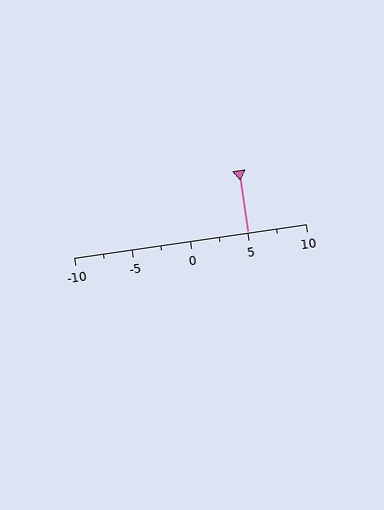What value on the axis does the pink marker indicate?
The marker indicates approximately 5.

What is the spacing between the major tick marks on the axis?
The major ticks are spaced 5 apart.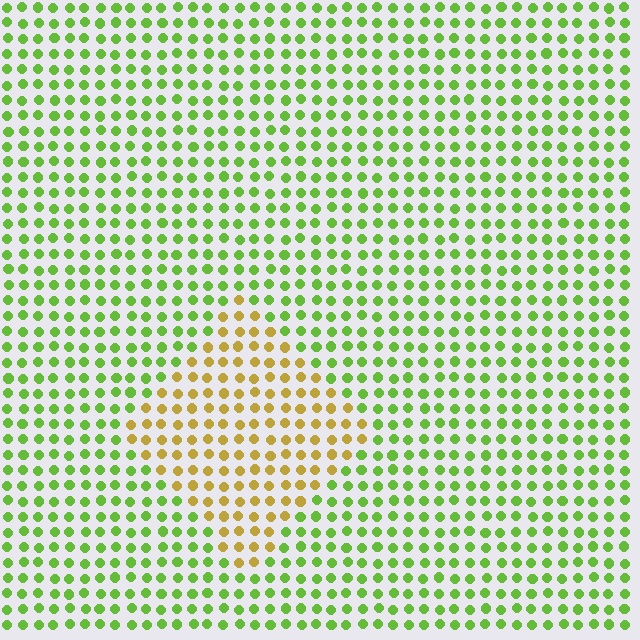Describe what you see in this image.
The image is filled with small lime elements in a uniform arrangement. A diamond-shaped region is visible where the elements are tinted to a slightly different hue, forming a subtle color boundary.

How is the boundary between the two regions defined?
The boundary is defined purely by a slight shift in hue (about 52 degrees). Spacing, size, and orientation are identical on both sides.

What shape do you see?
I see a diamond.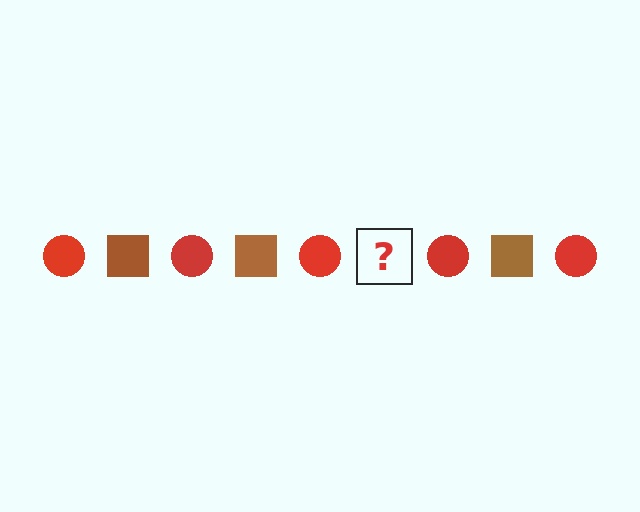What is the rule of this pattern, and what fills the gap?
The rule is that the pattern alternates between red circle and brown square. The gap should be filled with a brown square.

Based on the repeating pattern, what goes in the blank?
The blank should be a brown square.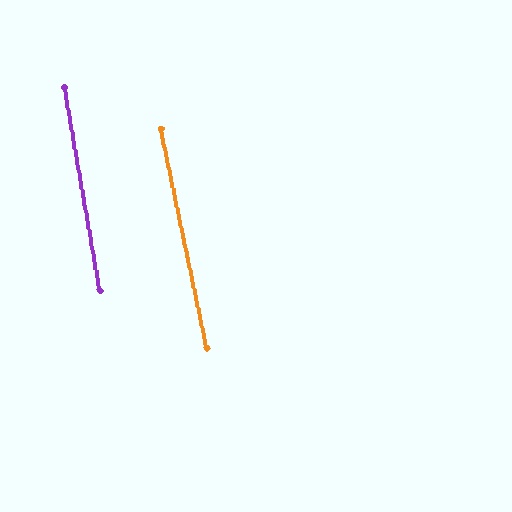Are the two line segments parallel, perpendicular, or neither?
Parallel — their directions differ by only 2.0°.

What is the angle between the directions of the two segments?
Approximately 2 degrees.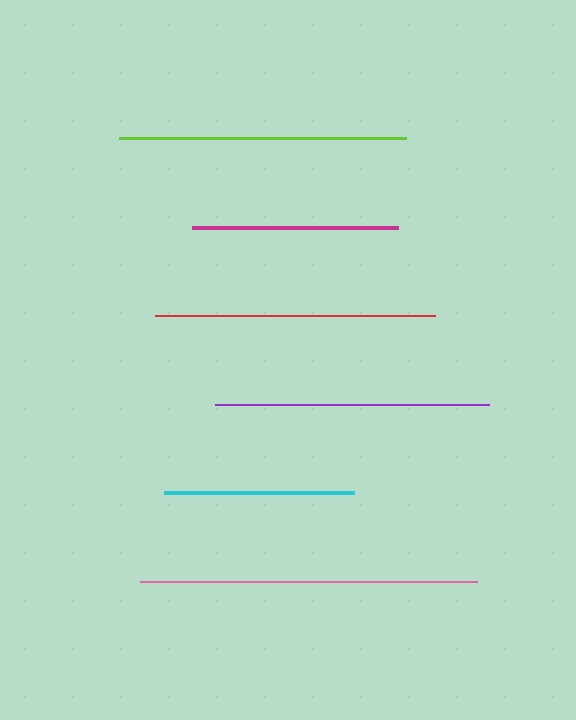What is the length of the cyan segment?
The cyan segment is approximately 190 pixels long.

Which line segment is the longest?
The pink line is the longest at approximately 337 pixels.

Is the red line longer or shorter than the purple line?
The red line is longer than the purple line.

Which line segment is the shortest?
The cyan line is the shortest at approximately 190 pixels.